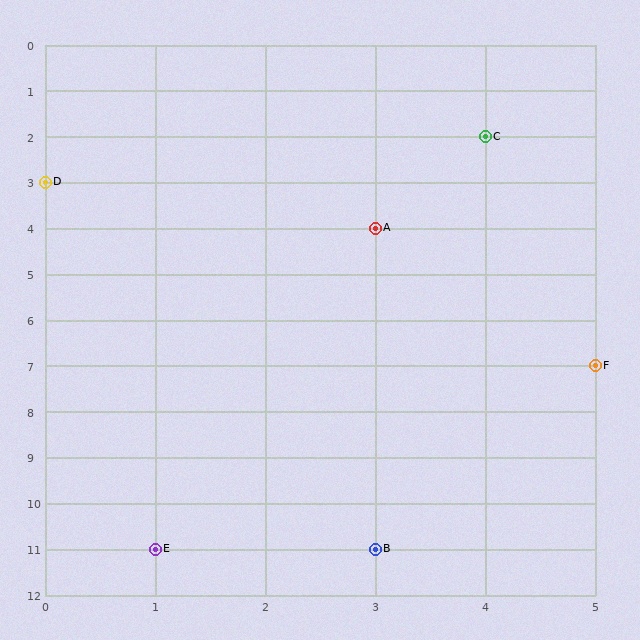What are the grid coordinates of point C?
Point C is at grid coordinates (4, 2).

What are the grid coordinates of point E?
Point E is at grid coordinates (1, 11).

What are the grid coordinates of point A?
Point A is at grid coordinates (3, 4).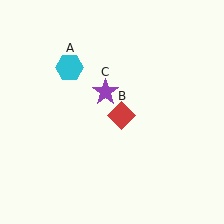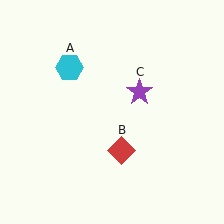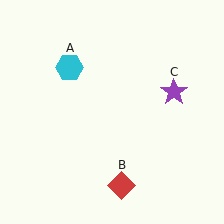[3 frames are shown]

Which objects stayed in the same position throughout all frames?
Cyan hexagon (object A) remained stationary.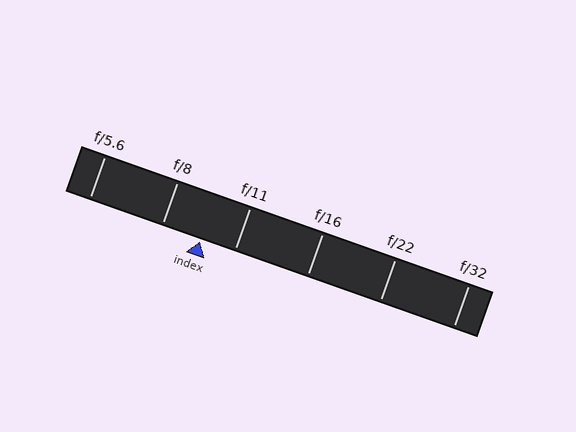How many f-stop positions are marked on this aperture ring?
There are 6 f-stop positions marked.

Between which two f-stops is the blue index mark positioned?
The index mark is between f/8 and f/11.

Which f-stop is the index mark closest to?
The index mark is closest to f/11.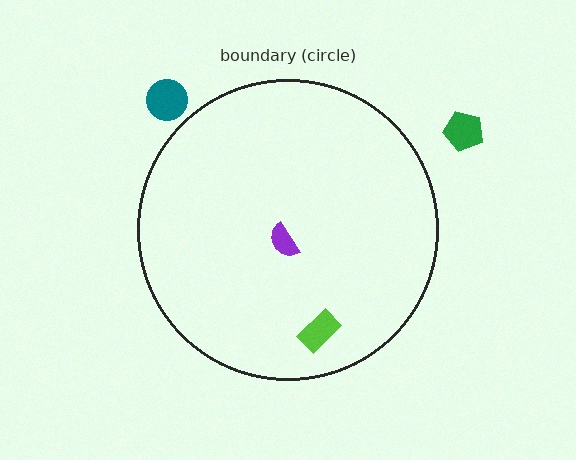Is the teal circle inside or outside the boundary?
Outside.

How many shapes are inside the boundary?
2 inside, 2 outside.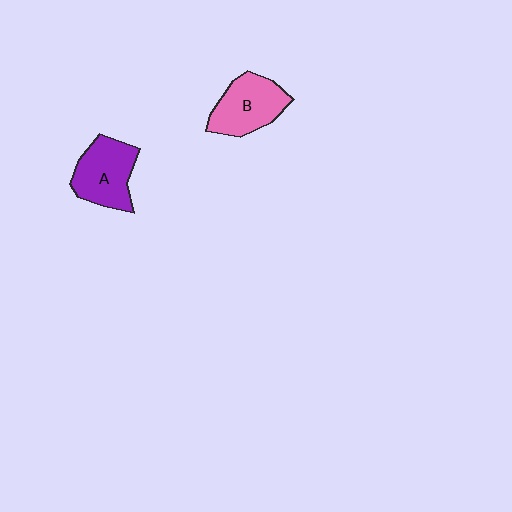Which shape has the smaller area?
Shape B (pink).